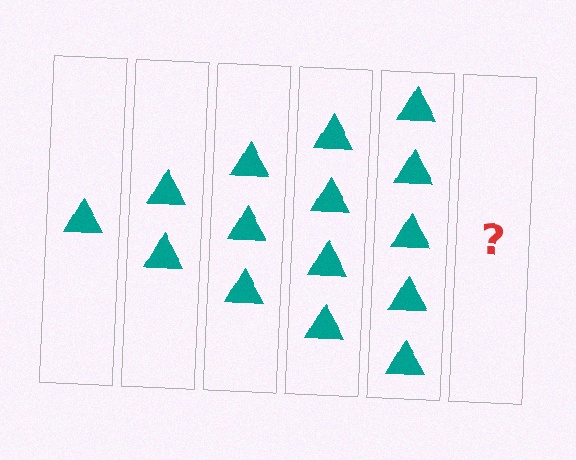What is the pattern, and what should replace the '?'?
The pattern is that each step adds one more triangle. The '?' should be 6 triangles.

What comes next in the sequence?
The next element should be 6 triangles.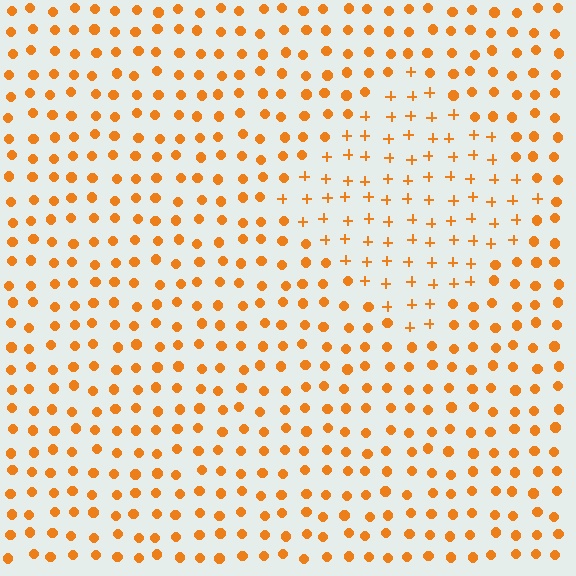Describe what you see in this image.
The image is filled with small orange elements arranged in a uniform grid. A diamond-shaped region contains plus signs, while the surrounding area contains circles. The boundary is defined purely by the change in element shape.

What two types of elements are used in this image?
The image uses plus signs inside the diamond region and circles outside it.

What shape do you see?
I see a diamond.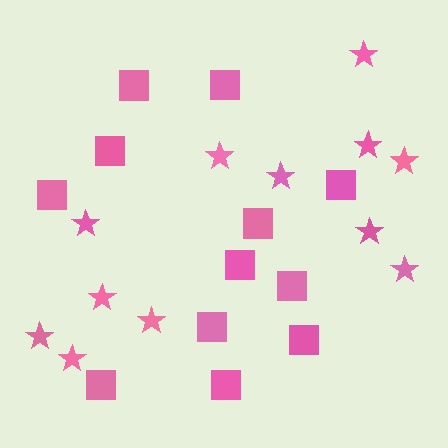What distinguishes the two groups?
There are 2 groups: one group of squares (12) and one group of stars (12).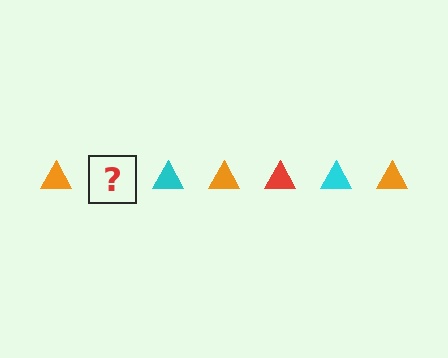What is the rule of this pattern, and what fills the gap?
The rule is that the pattern cycles through orange, red, cyan triangles. The gap should be filled with a red triangle.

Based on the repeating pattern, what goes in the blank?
The blank should be a red triangle.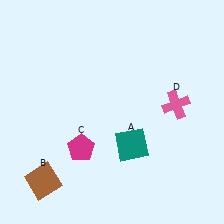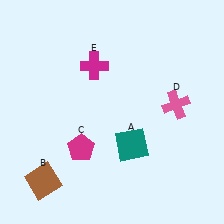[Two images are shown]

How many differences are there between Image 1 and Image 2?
There is 1 difference between the two images.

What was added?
A magenta cross (E) was added in Image 2.